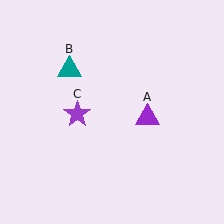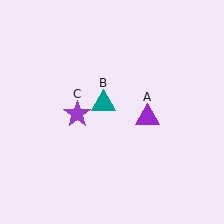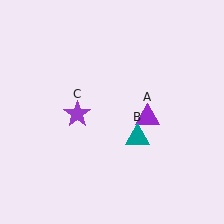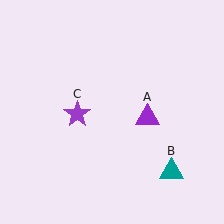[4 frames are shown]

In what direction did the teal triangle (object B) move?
The teal triangle (object B) moved down and to the right.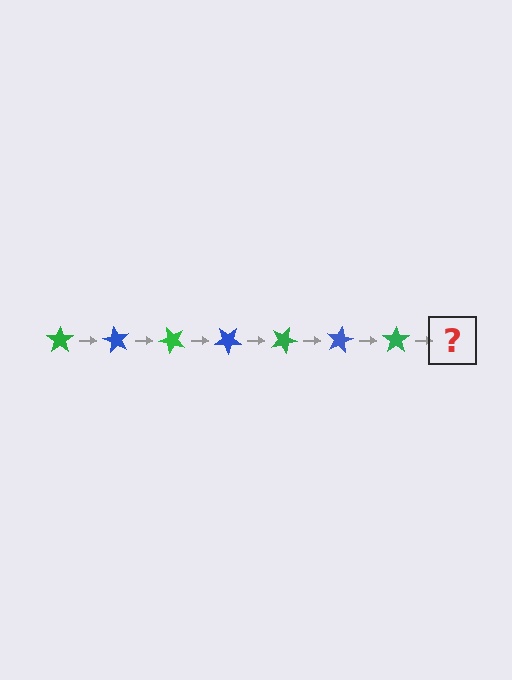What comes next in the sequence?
The next element should be a blue star, rotated 420 degrees from the start.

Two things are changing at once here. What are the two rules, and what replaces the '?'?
The two rules are that it rotates 60 degrees each step and the color cycles through green and blue. The '?' should be a blue star, rotated 420 degrees from the start.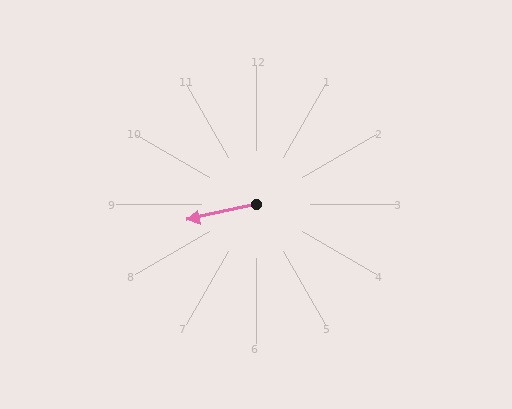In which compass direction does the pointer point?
West.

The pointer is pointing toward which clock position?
Roughly 9 o'clock.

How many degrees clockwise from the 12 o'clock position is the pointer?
Approximately 258 degrees.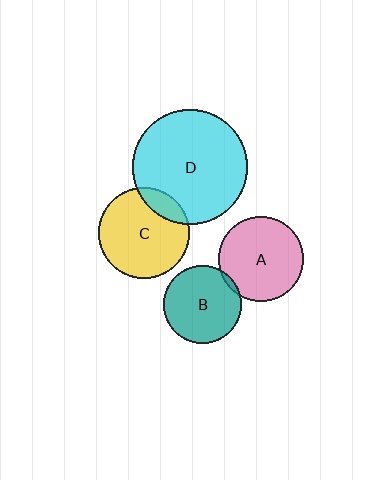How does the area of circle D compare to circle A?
Approximately 1.8 times.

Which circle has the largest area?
Circle D (cyan).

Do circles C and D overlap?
Yes.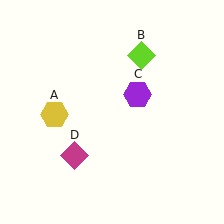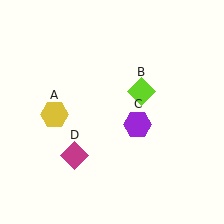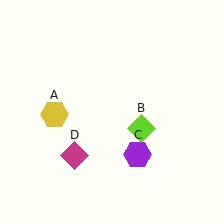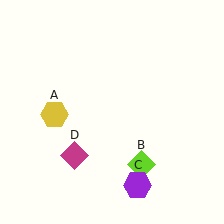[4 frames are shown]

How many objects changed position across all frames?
2 objects changed position: lime diamond (object B), purple hexagon (object C).